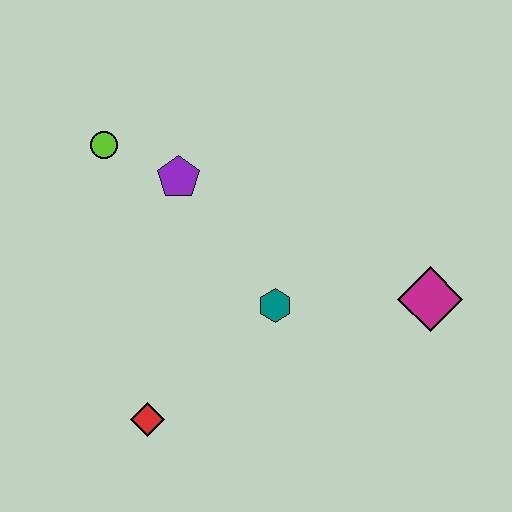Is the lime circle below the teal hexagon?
No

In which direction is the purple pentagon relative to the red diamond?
The purple pentagon is above the red diamond.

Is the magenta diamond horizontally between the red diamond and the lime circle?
No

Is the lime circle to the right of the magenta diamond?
No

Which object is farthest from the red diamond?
The magenta diamond is farthest from the red diamond.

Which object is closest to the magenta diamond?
The teal hexagon is closest to the magenta diamond.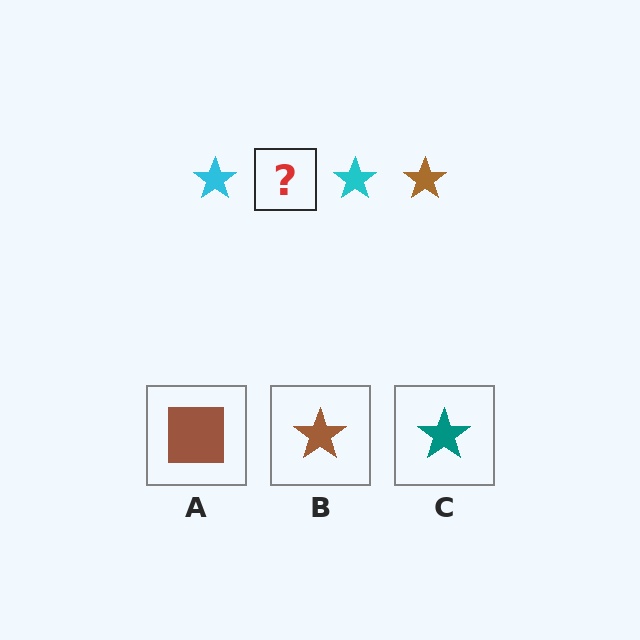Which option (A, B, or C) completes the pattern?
B.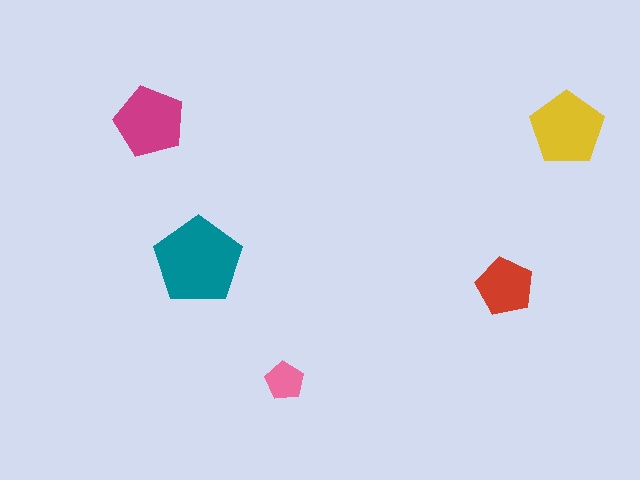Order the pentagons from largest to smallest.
the teal one, the yellow one, the magenta one, the red one, the pink one.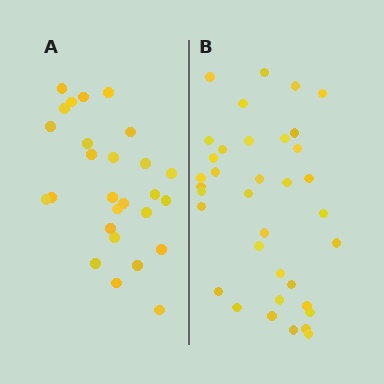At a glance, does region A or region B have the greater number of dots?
Region B (the right region) has more dots.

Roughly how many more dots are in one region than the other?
Region B has roughly 8 or so more dots than region A.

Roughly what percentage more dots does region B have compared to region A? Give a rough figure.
About 35% more.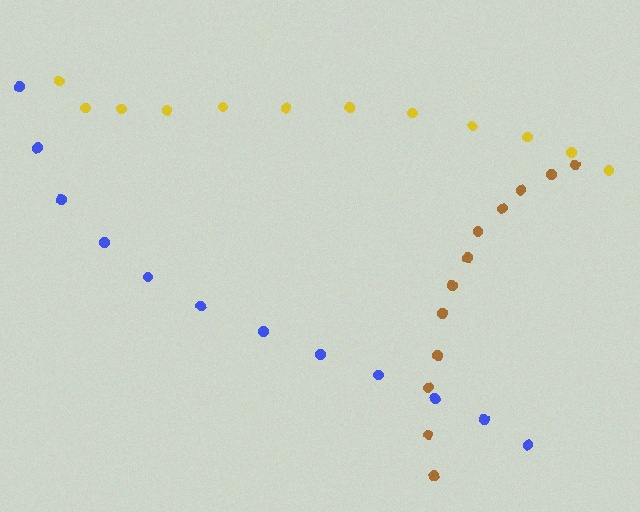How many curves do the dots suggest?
There are 3 distinct paths.